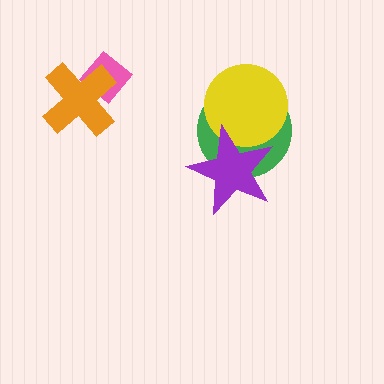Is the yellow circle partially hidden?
Yes, it is partially covered by another shape.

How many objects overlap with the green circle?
2 objects overlap with the green circle.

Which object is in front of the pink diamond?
The orange cross is in front of the pink diamond.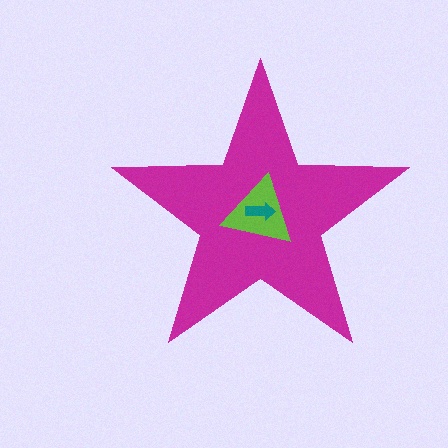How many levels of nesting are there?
3.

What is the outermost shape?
The magenta star.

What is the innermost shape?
The teal arrow.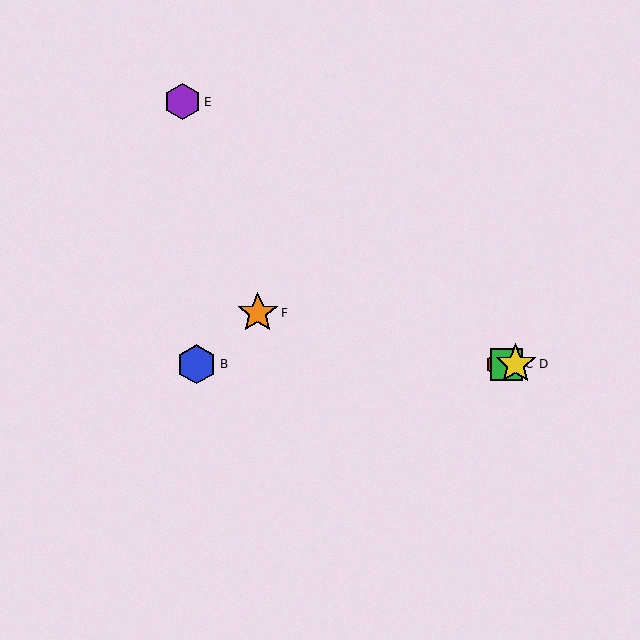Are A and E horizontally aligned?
No, A is at y≈364 and E is at y≈102.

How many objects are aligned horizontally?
4 objects (A, B, C, D) are aligned horizontally.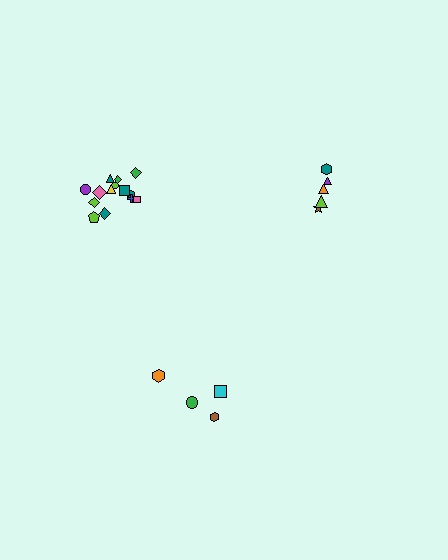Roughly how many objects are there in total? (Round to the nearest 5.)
Roughly 25 objects in total.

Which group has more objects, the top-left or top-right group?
The top-left group.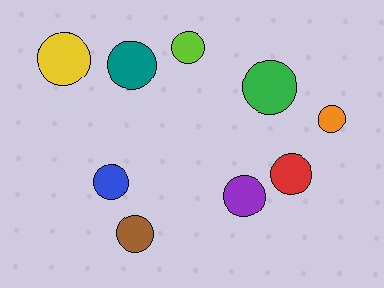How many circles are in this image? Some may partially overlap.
There are 9 circles.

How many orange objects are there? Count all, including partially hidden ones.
There is 1 orange object.